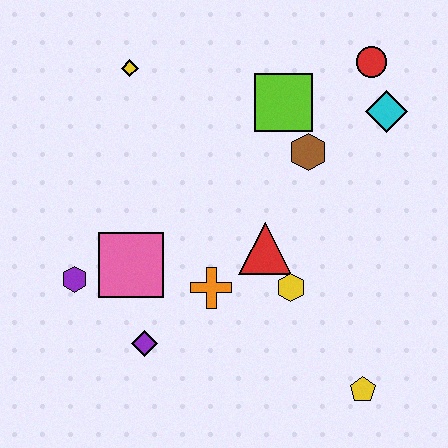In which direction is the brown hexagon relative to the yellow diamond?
The brown hexagon is to the right of the yellow diamond.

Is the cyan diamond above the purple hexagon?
Yes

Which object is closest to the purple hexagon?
The pink square is closest to the purple hexagon.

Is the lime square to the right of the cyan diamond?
No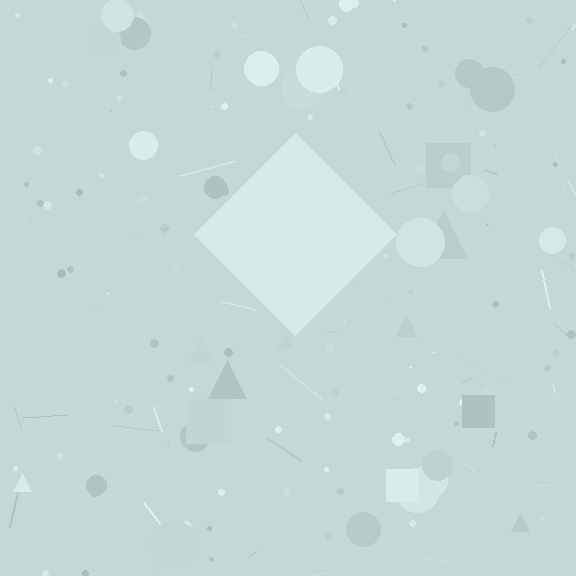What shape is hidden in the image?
A diamond is hidden in the image.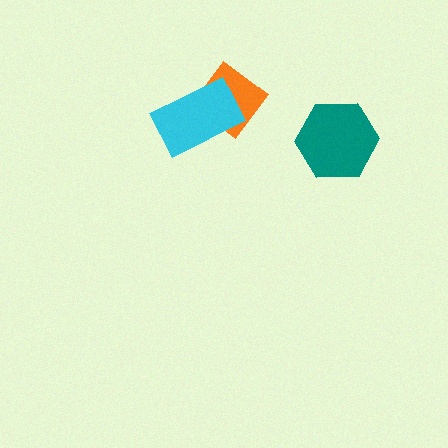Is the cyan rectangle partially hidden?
No, no other shape covers it.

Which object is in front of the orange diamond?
The cyan rectangle is in front of the orange diamond.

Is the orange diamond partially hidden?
Yes, it is partially covered by another shape.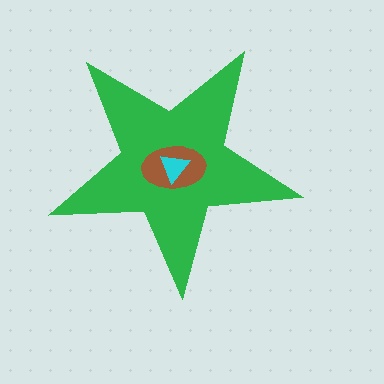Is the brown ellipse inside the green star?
Yes.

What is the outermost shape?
The green star.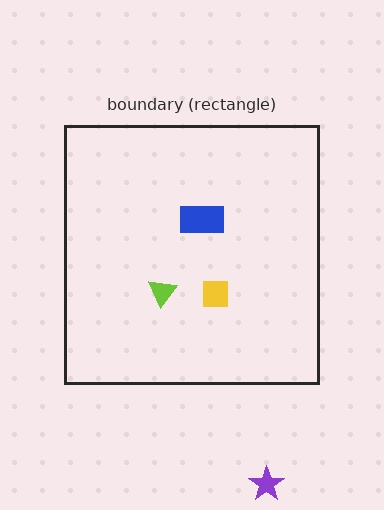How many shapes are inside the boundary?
3 inside, 1 outside.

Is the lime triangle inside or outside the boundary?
Inside.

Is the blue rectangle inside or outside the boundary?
Inside.